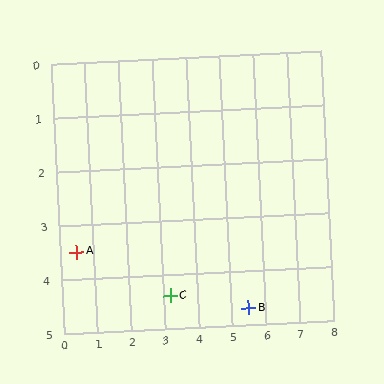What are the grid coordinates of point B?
Point B is at approximately (5.5, 4.7).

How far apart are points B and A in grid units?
Points B and A are about 5.1 grid units apart.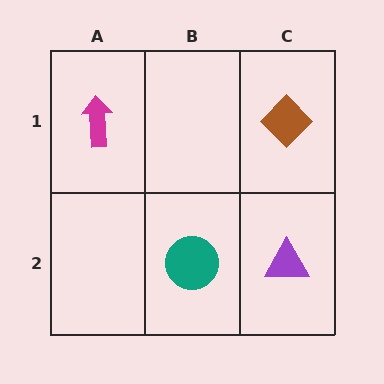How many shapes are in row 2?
2 shapes.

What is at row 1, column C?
A brown diamond.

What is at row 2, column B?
A teal circle.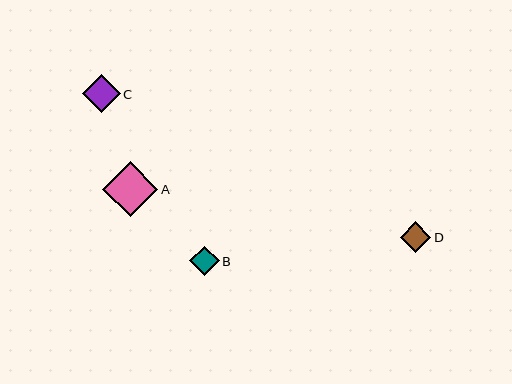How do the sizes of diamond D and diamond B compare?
Diamond D and diamond B are approximately the same size.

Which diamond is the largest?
Diamond A is the largest with a size of approximately 55 pixels.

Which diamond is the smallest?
Diamond B is the smallest with a size of approximately 29 pixels.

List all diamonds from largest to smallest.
From largest to smallest: A, C, D, B.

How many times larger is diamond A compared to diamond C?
Diamond A is approximately 1.4 times the size of diamond C.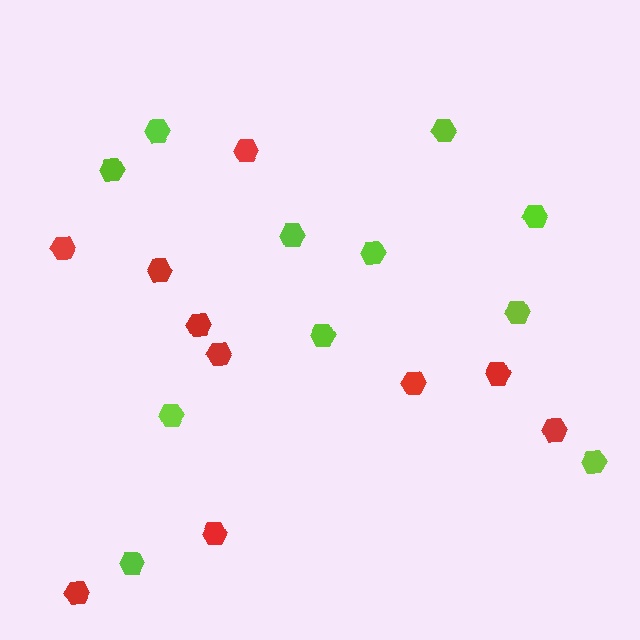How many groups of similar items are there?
There are 2 groups: one group of red hexagons (10) and one group of lime hexagons (11).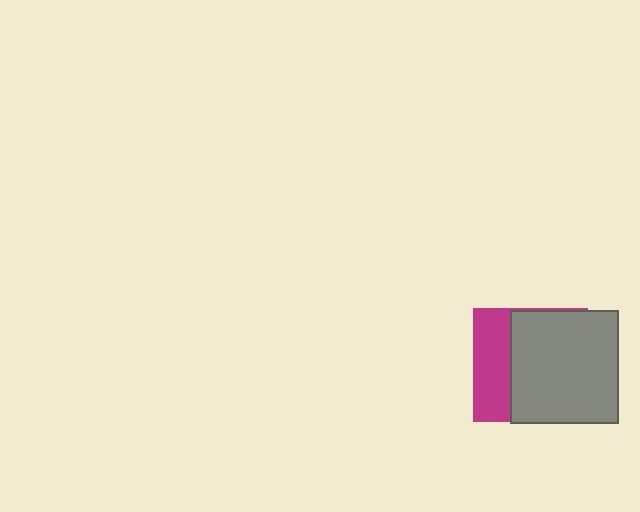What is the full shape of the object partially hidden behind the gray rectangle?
The partially hidden object is a magenta square.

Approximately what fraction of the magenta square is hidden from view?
Roughly 67% of the magenta square is hidden behind the gray rectangle.